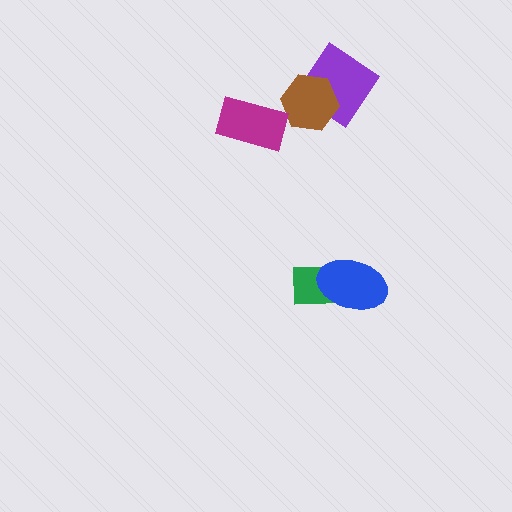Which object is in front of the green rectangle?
The blue ellipse is in front of the green rectangle.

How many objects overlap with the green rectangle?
1 object overlaps with the green rectangle.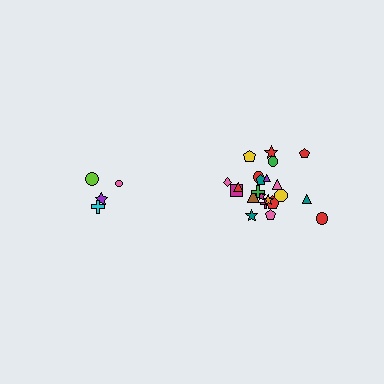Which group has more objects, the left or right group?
The right group.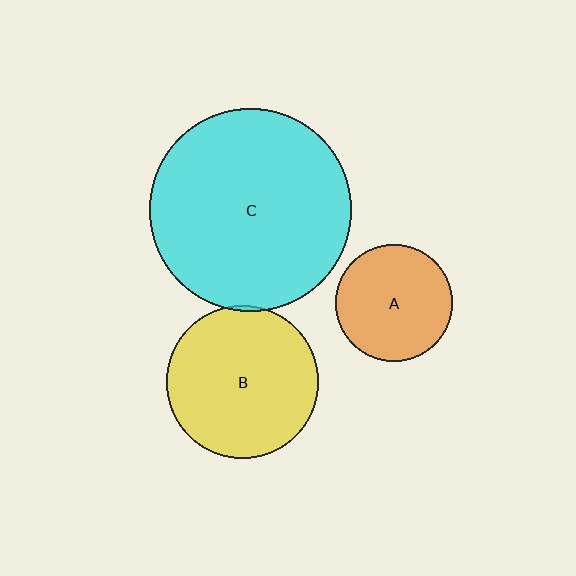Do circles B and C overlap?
Yes.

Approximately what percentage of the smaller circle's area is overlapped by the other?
Approximately 5%.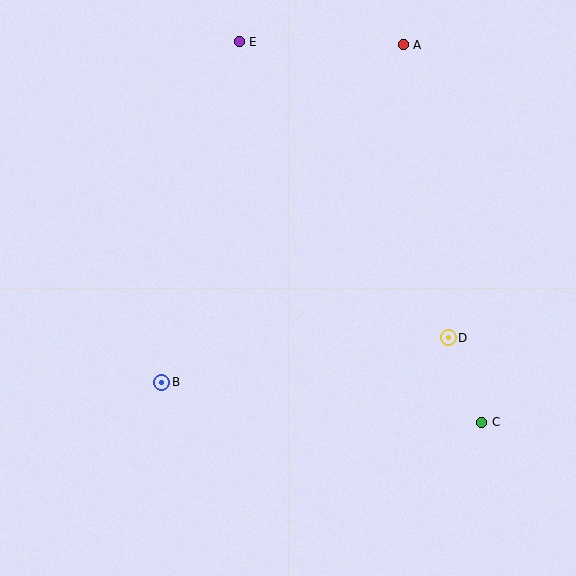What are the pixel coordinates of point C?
Point C is at (482, 422).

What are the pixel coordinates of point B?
Point B is at (162, 382).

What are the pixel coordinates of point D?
Point D is at (448, 338).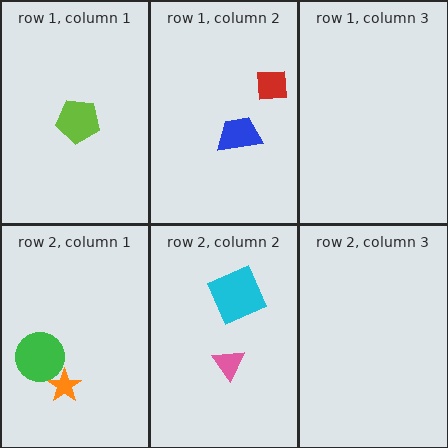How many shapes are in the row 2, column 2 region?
2.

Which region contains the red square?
The row 1, column 2 region.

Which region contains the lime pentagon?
The row 1, column 1 region.